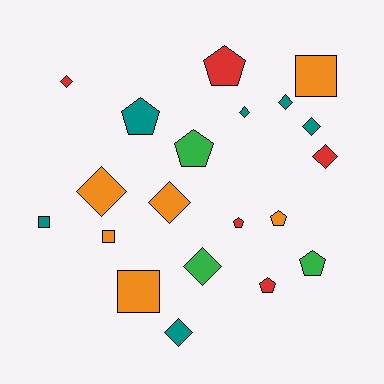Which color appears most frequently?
Teal, with 6 objects.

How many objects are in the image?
There are 20 objects.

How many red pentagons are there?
There are 3 red pentagons.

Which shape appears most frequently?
Diamond, with 9 objects.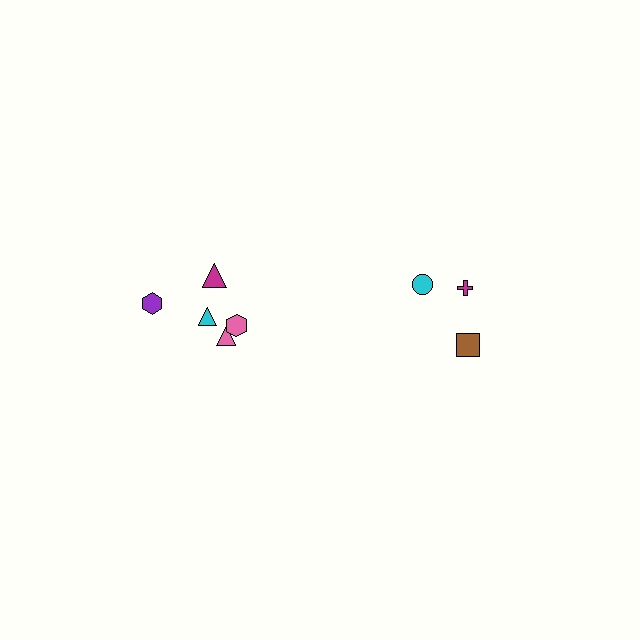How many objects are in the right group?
There are 3 objects.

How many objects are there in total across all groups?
There are 8 objects.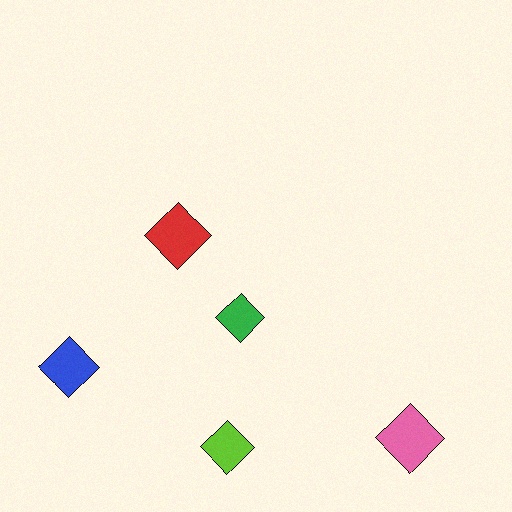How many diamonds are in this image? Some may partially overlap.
There are 5 diamonds.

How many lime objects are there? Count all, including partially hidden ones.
There is 1 lime object.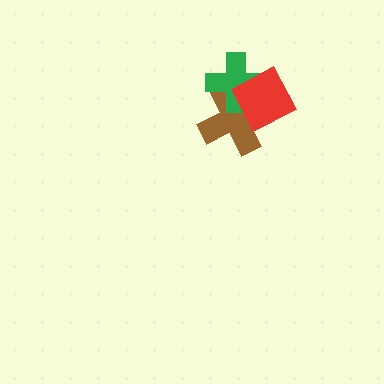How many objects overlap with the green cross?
2 objects overlap with the green cross.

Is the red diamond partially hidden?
No, no other shape covers it.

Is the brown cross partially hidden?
Yes, it is partially covered by another shape.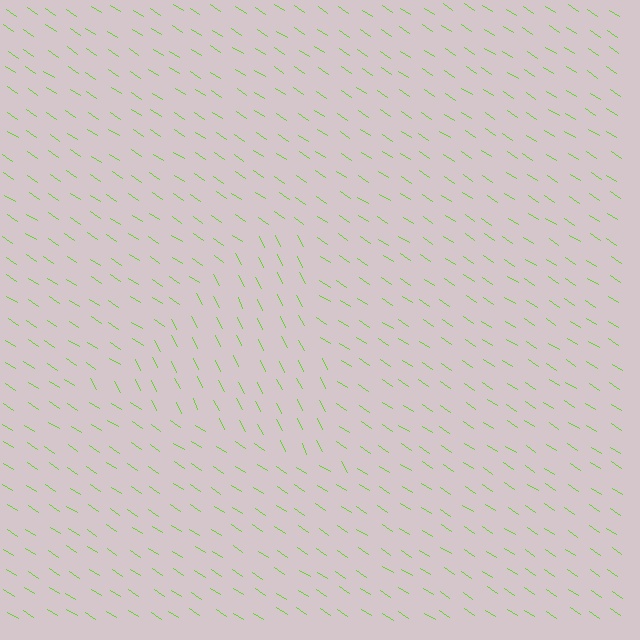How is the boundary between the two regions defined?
The boundary is defined purely by a change in line orientation (approximately 30 degrees difference). All lines are the same color and thickness.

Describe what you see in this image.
The image is filled with small lime line segments. A triangle region in the image has lines oriented differently from the surrounding lines, creating a visible texture boundary.